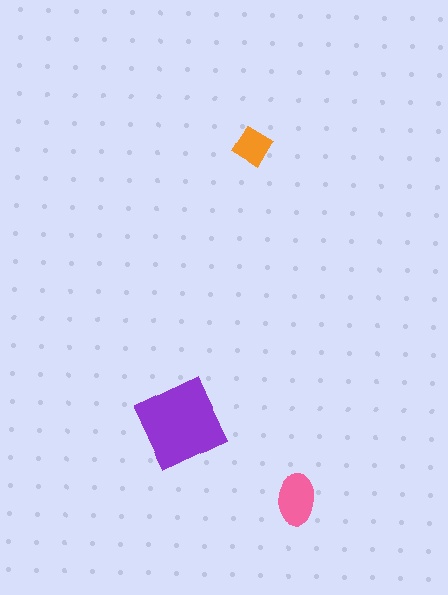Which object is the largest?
The purple square.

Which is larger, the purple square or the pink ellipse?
The purple square.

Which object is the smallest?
The orange diamond.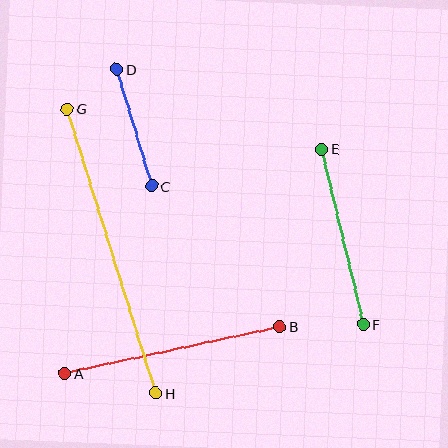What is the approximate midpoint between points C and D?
The midpoint is at approximately (134, 128) pixels.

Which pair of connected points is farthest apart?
Points G and H are farthest apart.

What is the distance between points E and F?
The distance is approximately 180 pixels.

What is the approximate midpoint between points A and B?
The midpoint is at approximately (172, 350) pixels.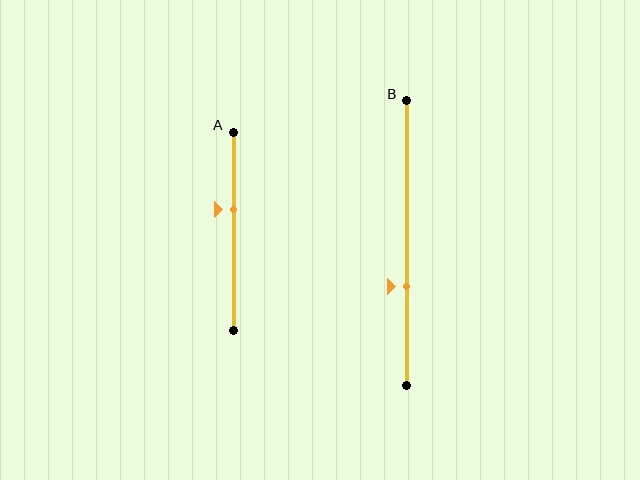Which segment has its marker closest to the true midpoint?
Segment A has its marker closest to the true midpoint.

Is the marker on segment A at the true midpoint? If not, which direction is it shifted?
No, the marker on segment A is shifted upward by about 11% of the segment length.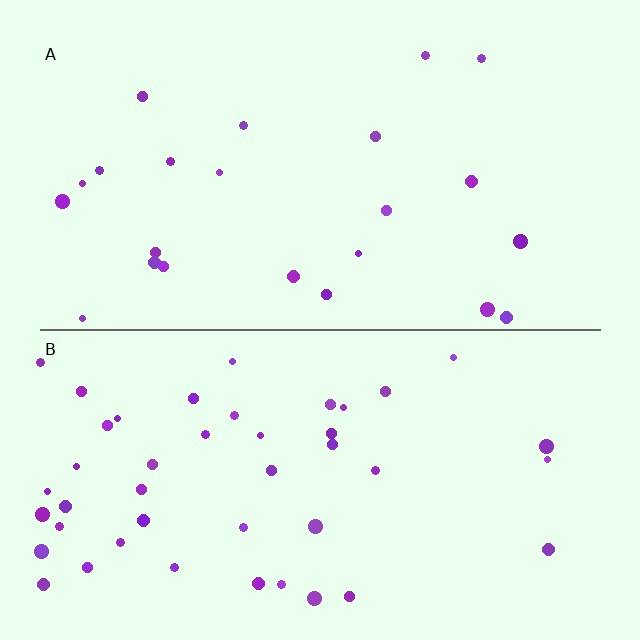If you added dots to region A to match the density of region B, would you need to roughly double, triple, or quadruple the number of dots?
Approximately double.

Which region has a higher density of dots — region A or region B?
B (the bottom).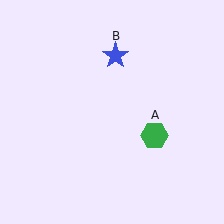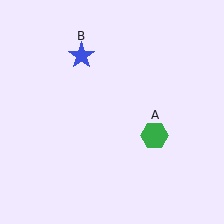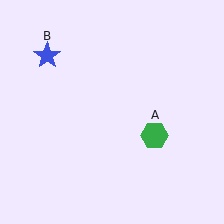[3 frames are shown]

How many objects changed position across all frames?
1 object changed position: blue star (object B).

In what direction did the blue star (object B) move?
The blue star (object B) moved left.